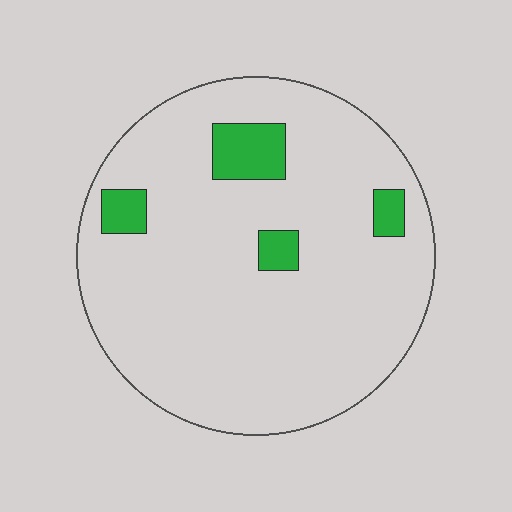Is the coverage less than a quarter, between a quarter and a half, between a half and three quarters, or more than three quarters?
Less than a quarter.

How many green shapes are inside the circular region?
4.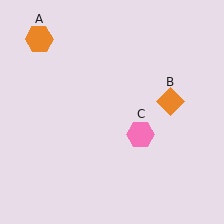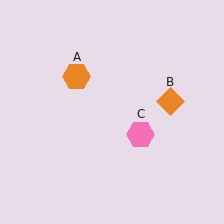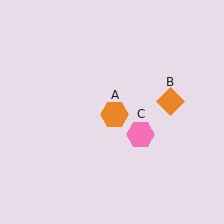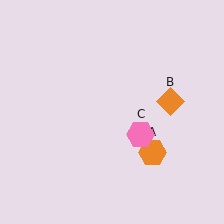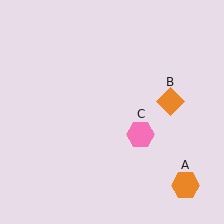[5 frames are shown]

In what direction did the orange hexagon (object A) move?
The orange hexagon (object A) moved down and to the right.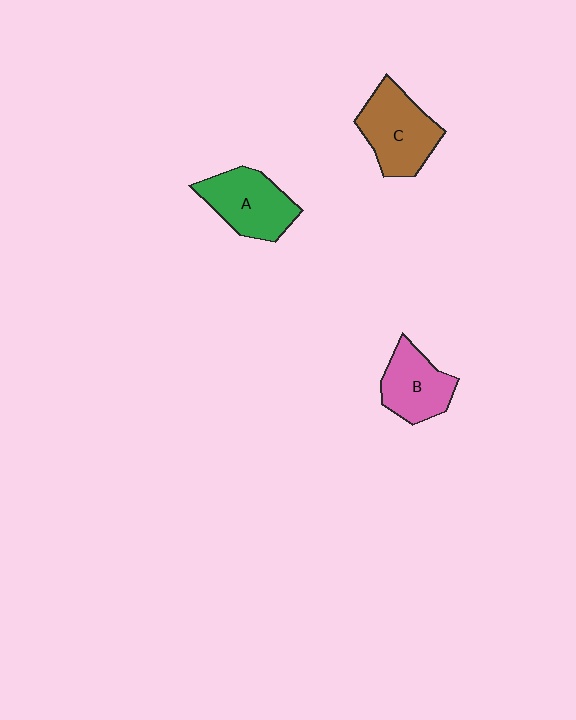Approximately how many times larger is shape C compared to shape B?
Approximately 1.3 times.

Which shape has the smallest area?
Shape B (pink).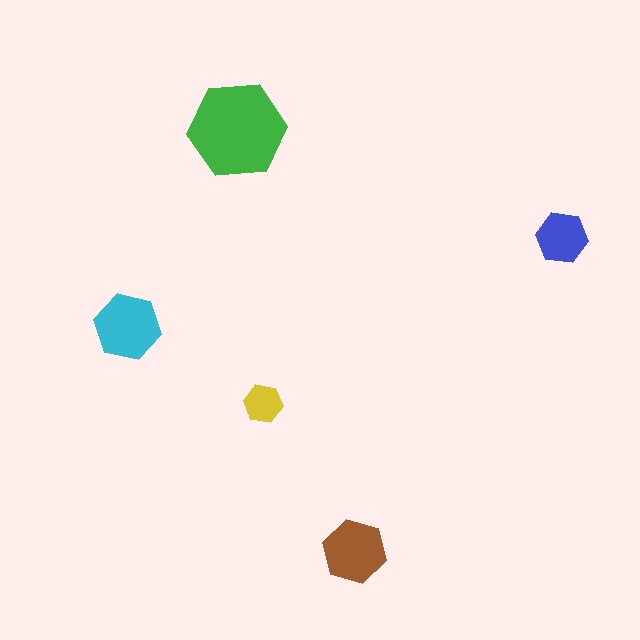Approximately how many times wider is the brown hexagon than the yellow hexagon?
About 1.5 times wider.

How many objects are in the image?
There are 5 objects in the image.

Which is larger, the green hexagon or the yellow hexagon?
The green one.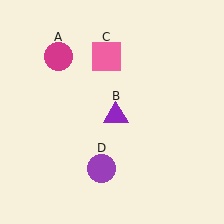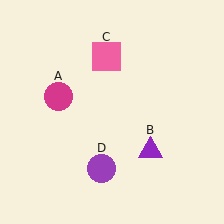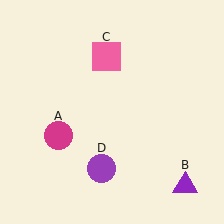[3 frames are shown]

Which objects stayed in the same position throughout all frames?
Pink square (object C) and purple circle (object D) remained stationary.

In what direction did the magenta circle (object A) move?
The magenta circle (object A) moved down.